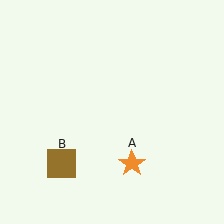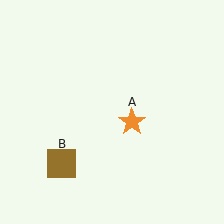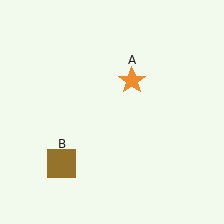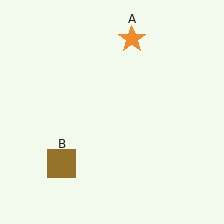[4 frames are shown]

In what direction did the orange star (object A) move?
The orange star (object A) moved up.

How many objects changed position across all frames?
1 object changed position: orange star (object A).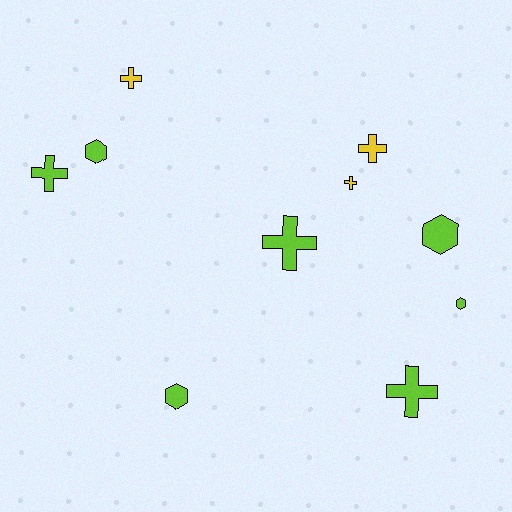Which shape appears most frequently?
Cross, with 6 objects.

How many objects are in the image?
There are 10 objects.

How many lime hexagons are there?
There are 4 lime hexagons.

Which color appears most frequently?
Lime, with 7 objects.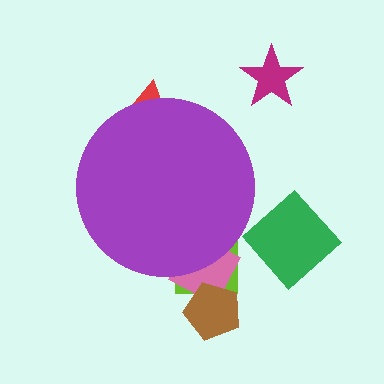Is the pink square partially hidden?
Yes, the pink square is partially hidden behind the purple circle.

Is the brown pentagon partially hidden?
No, the brown pentagon is fully visible.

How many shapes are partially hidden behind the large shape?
3 shapes are partially hidden.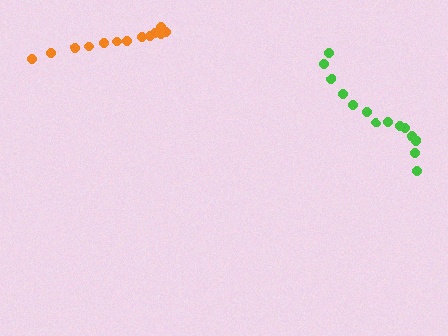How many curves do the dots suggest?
There are 2 distinct paths.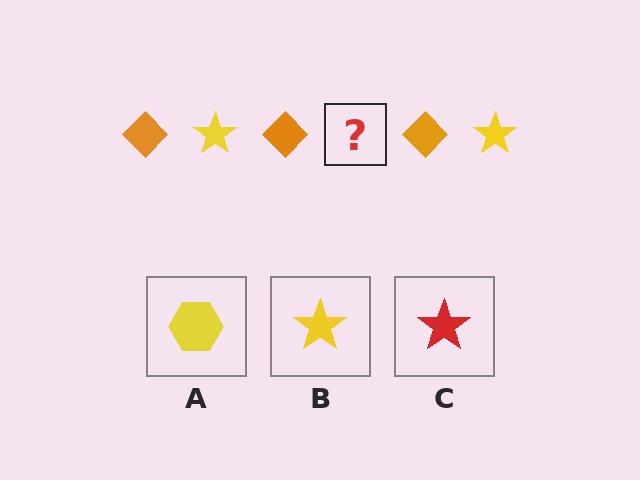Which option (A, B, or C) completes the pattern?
B.